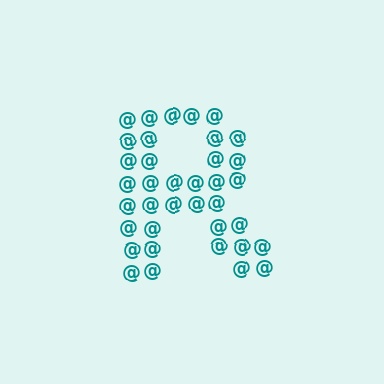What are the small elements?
The small elements are at signs.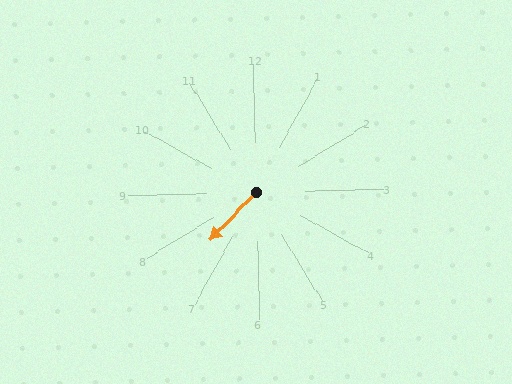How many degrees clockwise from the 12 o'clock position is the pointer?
Approximately 226 degrees.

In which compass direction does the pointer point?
Southwest.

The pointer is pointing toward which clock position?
Roughly 8 o'clock.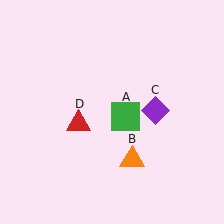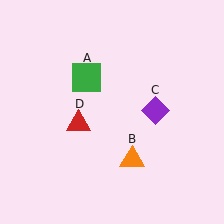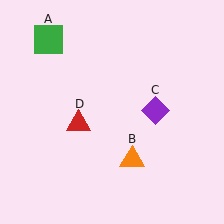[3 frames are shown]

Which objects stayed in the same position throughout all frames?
Orange triangle (object B) and purple diamond (object C) and red triangle (object D) remained stationary.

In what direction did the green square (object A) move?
The green square (object A) moved up and to the left.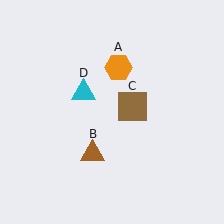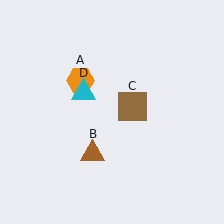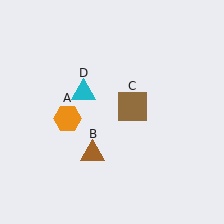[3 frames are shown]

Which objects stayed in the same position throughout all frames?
Brown triangle (object B) and brown square (object C) and cyan triangle (object D) remained stationary.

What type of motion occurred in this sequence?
The orange hexagon (object A) rotated counterclockwise around the center of the scene.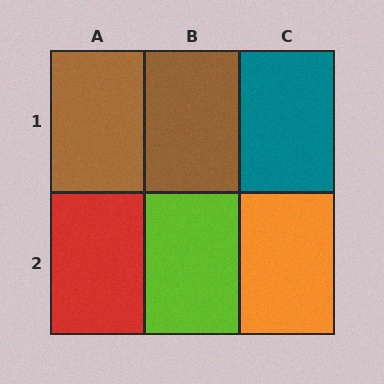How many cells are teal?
1 cell is teal.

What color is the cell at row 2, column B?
Lime.